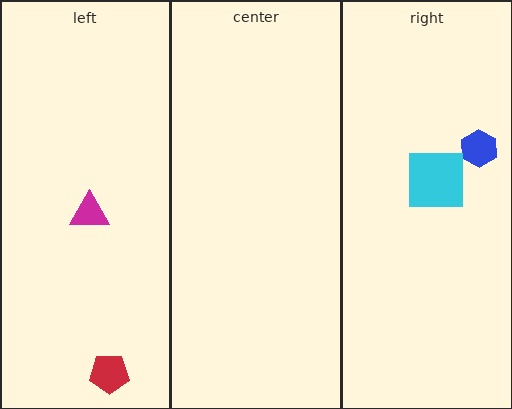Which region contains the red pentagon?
The left region.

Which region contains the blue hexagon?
The right region.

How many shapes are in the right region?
2.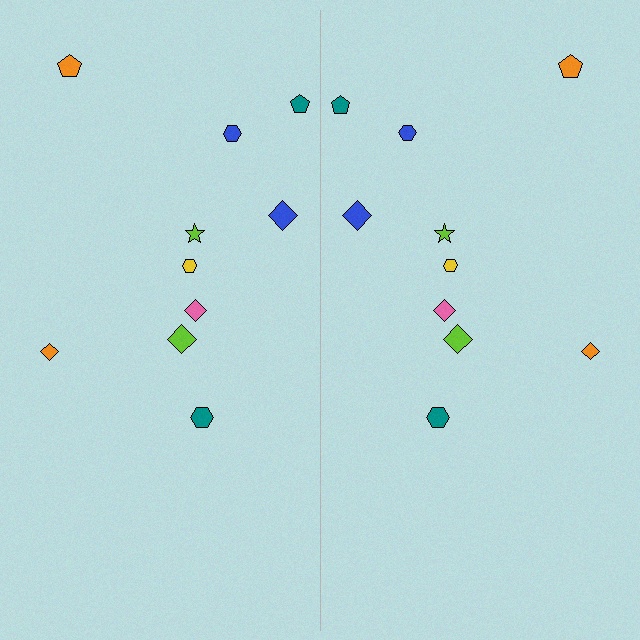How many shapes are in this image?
There are 20 shapes in this image.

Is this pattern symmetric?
Yes, this pattern has bilateral (reflection) symmetry.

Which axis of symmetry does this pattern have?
The pattern has a vertical axis of symmetry running through the center of the image.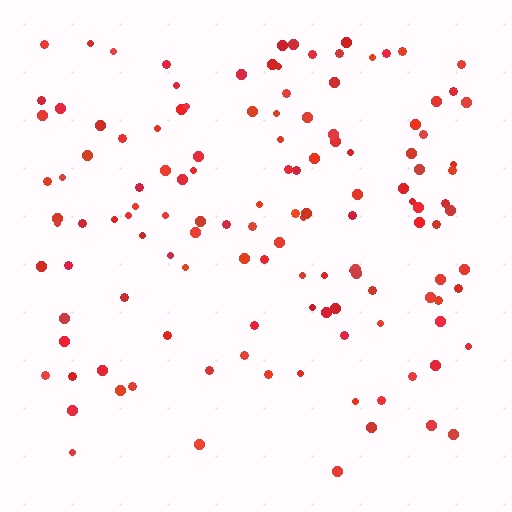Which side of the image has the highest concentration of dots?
The top.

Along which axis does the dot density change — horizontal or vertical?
Vertical.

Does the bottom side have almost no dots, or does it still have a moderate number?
Still a moderate number, just noticeably fewer than the top.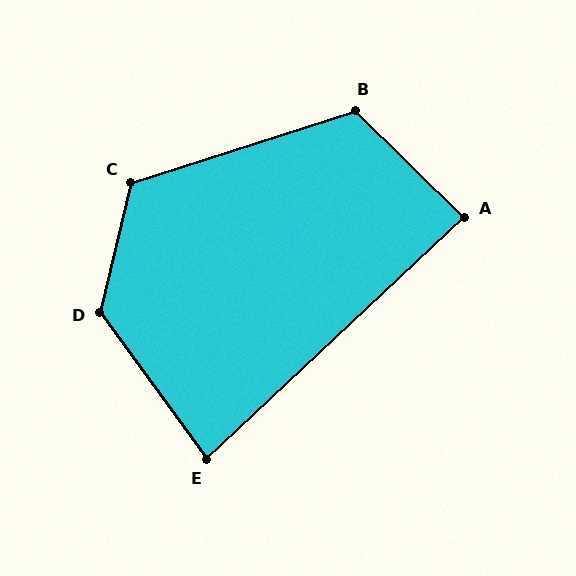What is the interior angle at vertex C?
Approximately 121 degrees (obtuse).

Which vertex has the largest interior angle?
D, at approximately 131 degrees.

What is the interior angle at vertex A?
Approximately 88 degrees (approximately right).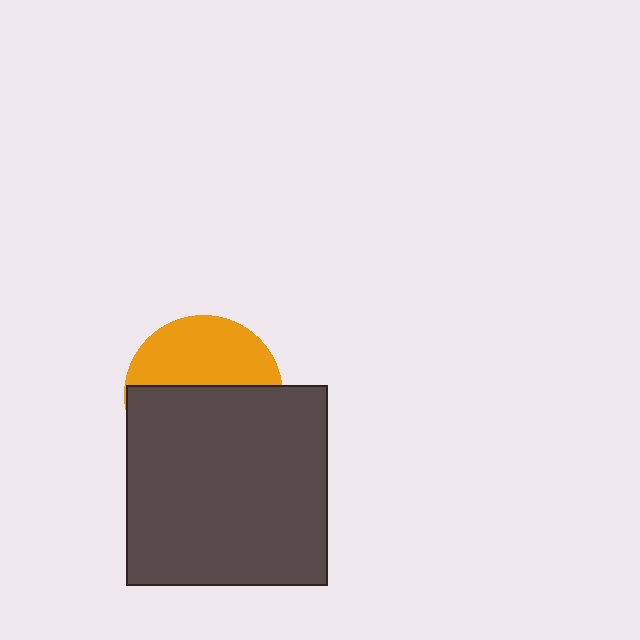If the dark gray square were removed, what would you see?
You would see the complete orange circle.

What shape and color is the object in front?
The object in front is a dark gray square.